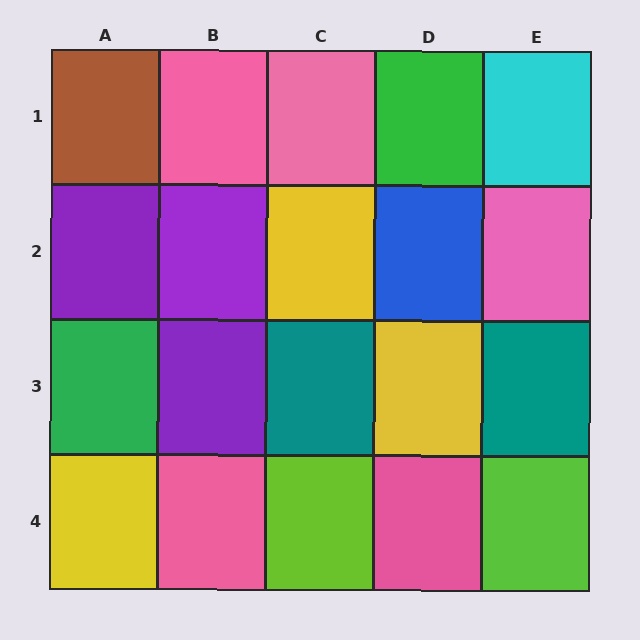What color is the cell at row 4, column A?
Yellow.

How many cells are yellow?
3 cells are yellow.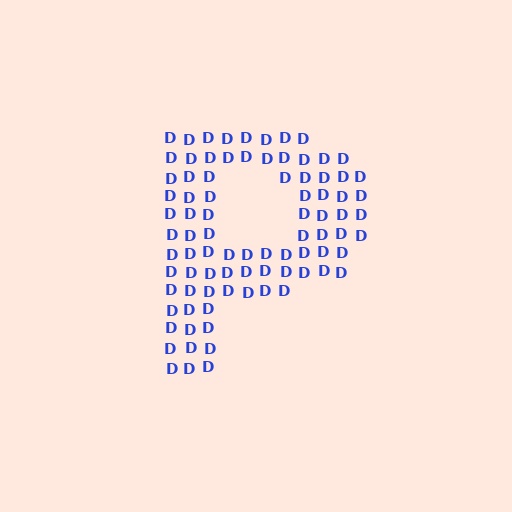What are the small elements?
The small elements are letter D's.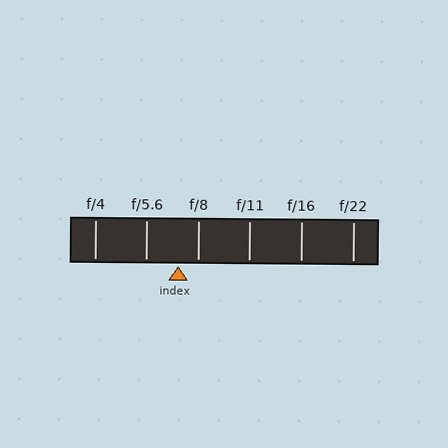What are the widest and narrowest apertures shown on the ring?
The widest aperture shown is f/4 and the narrowest is f/22.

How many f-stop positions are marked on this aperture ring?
There are 6 f-stop positions marked.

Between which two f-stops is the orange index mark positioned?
The index mark is between f/5.6 and f/8.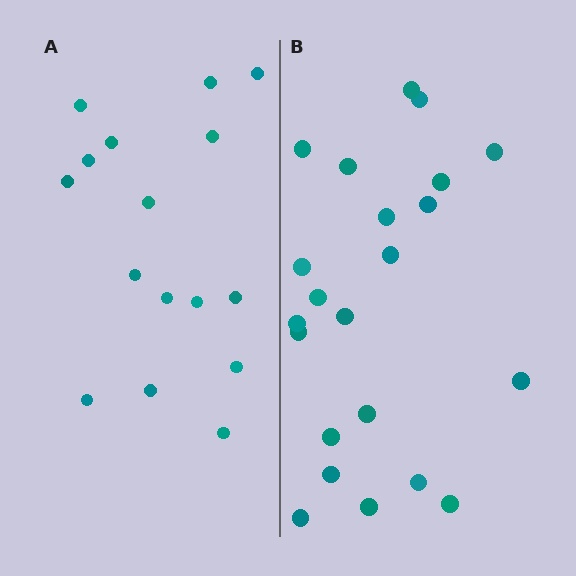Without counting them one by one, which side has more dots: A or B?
Region B (the right region) has more dots.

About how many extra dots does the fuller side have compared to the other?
Region B has about 6 more dots than region A.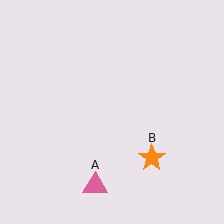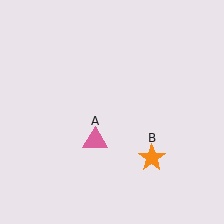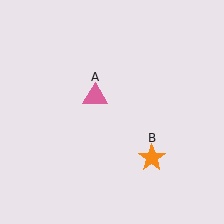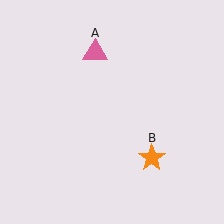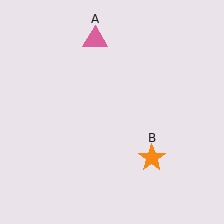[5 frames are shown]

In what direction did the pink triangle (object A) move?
The pink triangle (object A) moved up.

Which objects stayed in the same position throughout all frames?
Orange star (object B) remained stationary.